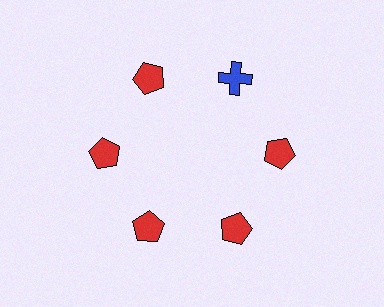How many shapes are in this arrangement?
There are 6 shapes arranged in a ring pattern.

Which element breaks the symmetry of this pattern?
The blue cross at roughly the 1 o'clock position breaks the symmetry. All other shapes are red pentagons.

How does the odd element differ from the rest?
It differs in both color (blue instead of red) and shape (cross instead of pentagon).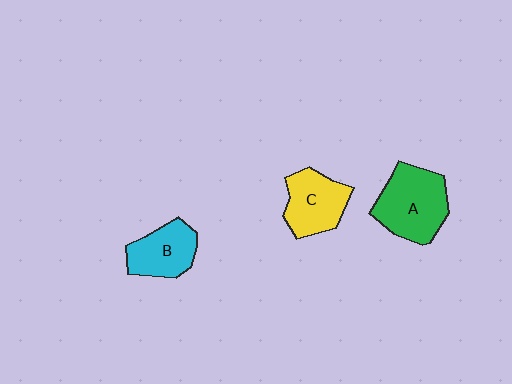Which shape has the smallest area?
Shape B (cyan).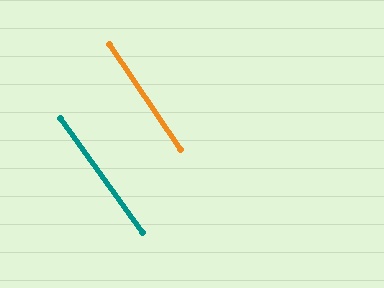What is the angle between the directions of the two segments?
Approximately 1 degree.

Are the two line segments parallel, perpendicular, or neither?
Parallel — their directions differ by only 1.4°.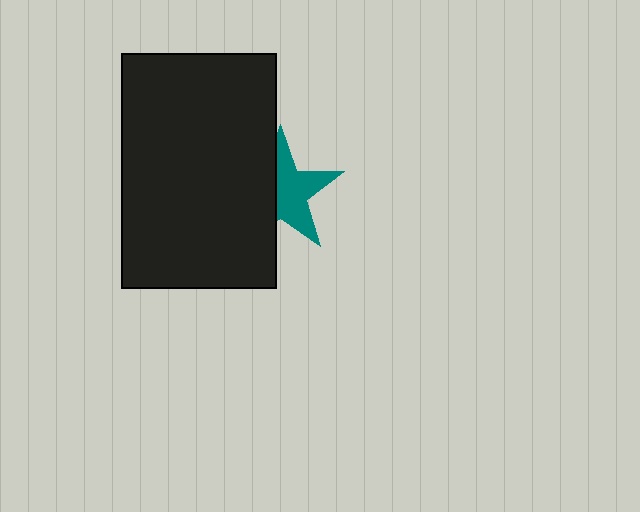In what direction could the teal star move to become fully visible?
The teal star could move right. That would shift it out from behind the black rectangle entirely.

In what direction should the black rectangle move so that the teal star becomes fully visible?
The black rectangle should move left. That is the shortest direction to clear the overlap and leave the teal star fully visible.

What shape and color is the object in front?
The object in front is a black rectangle.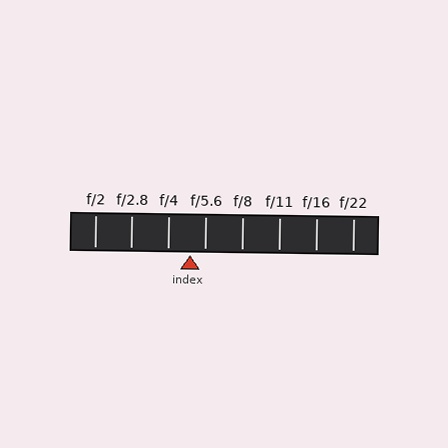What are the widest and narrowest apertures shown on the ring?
The widest aperture shown is f/2 and the narrowest is f/22.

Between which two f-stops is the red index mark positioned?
The index mark is between f/4 and f/5.6.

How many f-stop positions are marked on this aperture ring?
There are 8 f-stop positions marked.